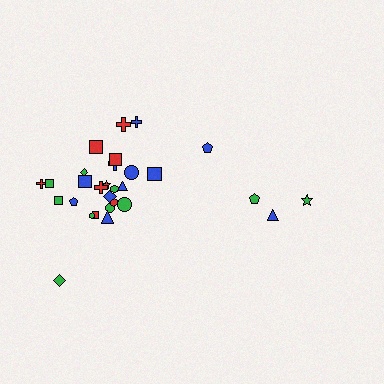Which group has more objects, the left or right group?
The left group.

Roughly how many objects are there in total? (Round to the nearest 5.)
Roughly 30 objects in total.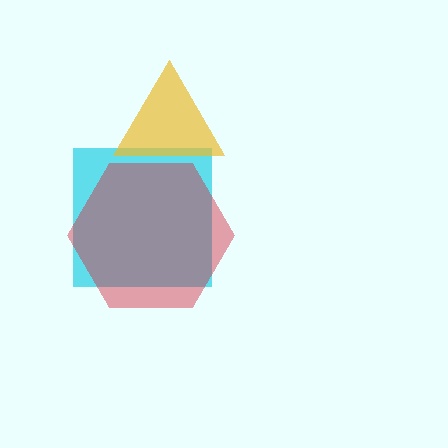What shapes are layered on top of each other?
The layered shapes are: a cyan square, a red hexagon, a yellow triangle.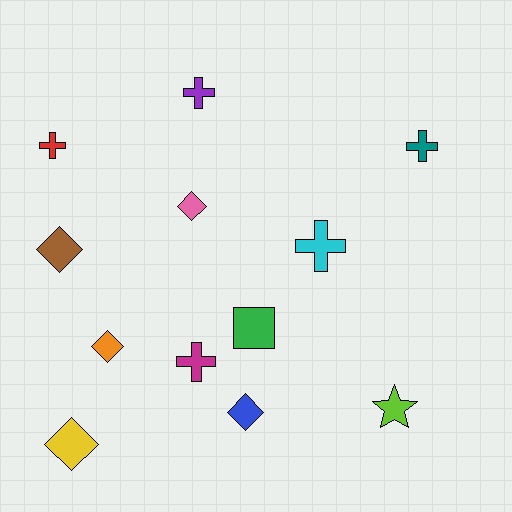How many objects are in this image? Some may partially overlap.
There are 12 objects.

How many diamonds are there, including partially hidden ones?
There are 5 diamonds.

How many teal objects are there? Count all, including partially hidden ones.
There is 1 teal object.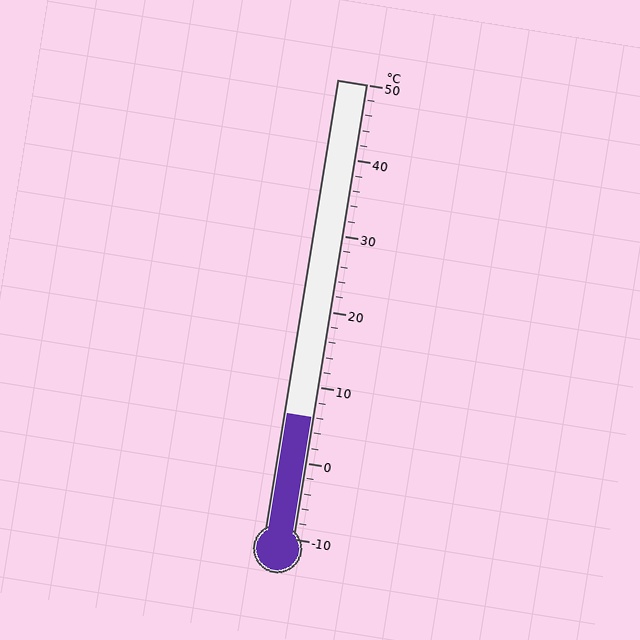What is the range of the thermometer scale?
The thermometer scale ranges from -10°C to 50°C.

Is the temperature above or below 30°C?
The temperature is below 30°C.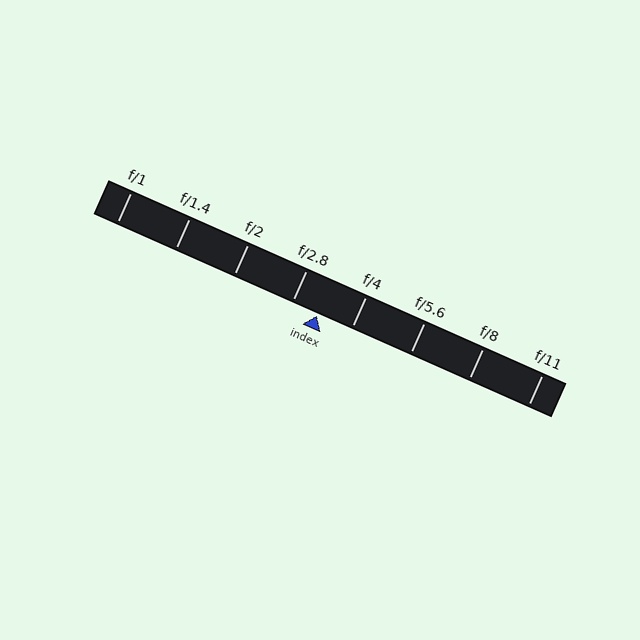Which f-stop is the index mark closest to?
The index mark is closest to f/2.8.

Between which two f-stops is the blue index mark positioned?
The index mark is between f/2.8 and f/4.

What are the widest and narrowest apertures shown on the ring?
The widest aperture shown is f/1 and the narrowest is f/11.